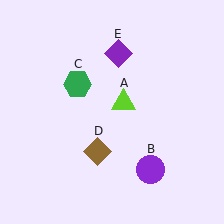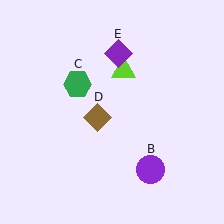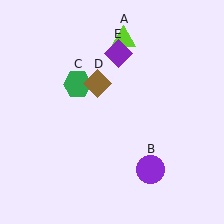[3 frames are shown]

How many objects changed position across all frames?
2 objects changed position: lime triangle (object A), brown diamond (object D).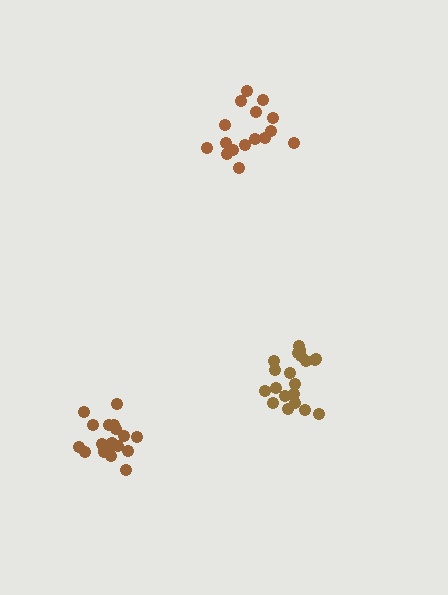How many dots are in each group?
Group 1: 20 dots, Group 2: 19 dots, Group 3: 16 dots (55 total).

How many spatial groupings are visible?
There are 3 spatial groupings.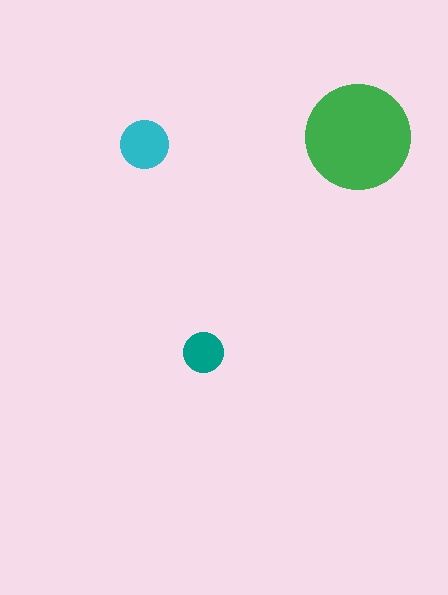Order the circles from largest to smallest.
the green one, the cyan one, the teal one.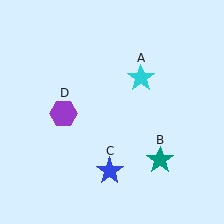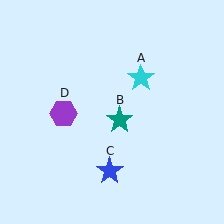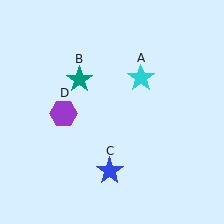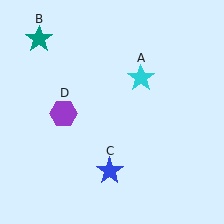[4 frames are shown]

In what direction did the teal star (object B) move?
The teal star (object B) moved up and to the left.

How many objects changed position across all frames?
1 object changed position: teal star (object B).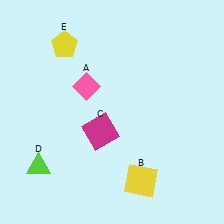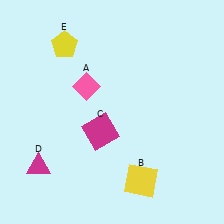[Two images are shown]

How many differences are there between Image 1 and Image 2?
There is 1 difference between the two images.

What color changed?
The triangle (D) changed from lime in Image 1 to magenta in Image 2.